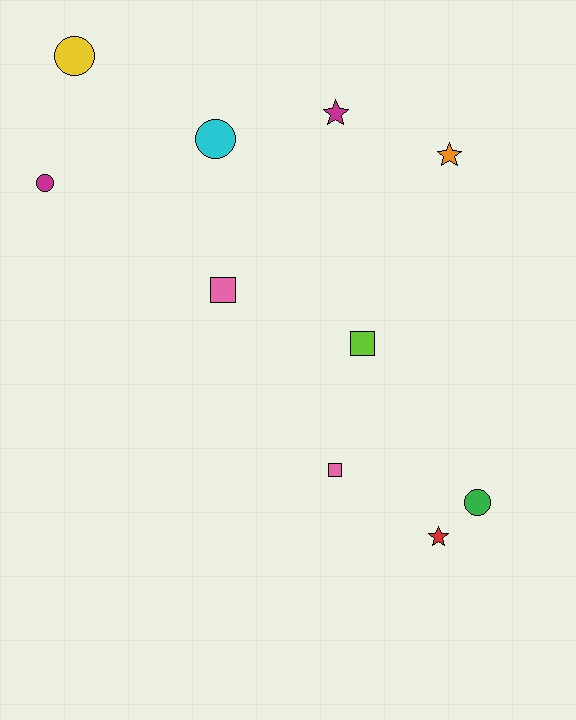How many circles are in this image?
There are 4 circles.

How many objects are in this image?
There are 10 objects.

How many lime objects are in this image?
There is 1 lime object.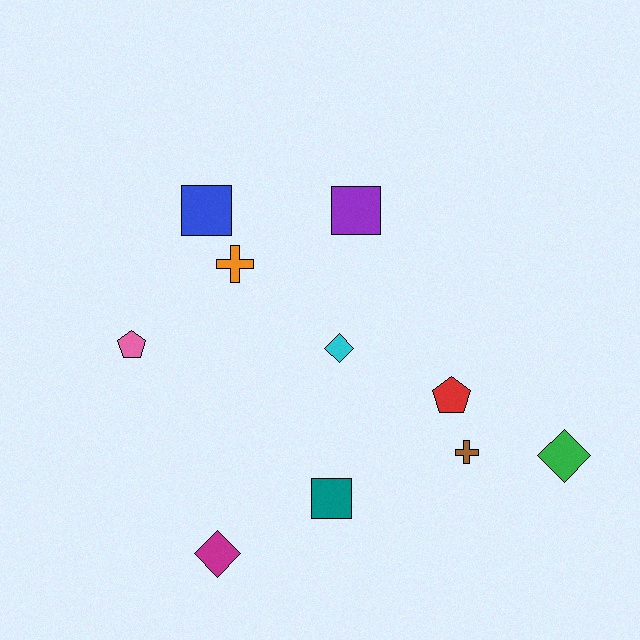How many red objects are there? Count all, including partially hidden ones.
There is 1 red object.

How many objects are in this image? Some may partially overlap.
There are 10 objects.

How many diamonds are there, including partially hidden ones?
There are 3 diamonds.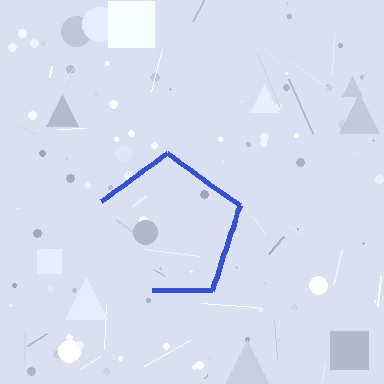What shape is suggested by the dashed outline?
The dashed outline suggests a pentagon.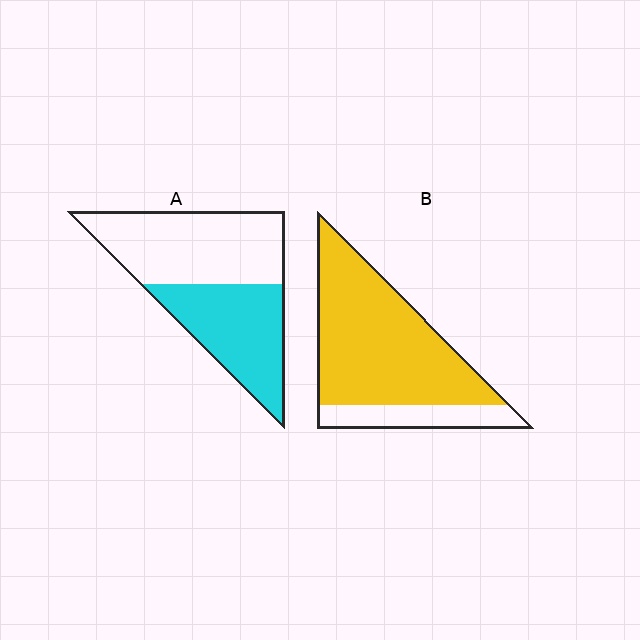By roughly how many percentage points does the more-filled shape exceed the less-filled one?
By roughly 35 percentage points (B over A).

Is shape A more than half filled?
No.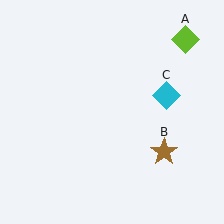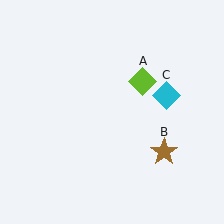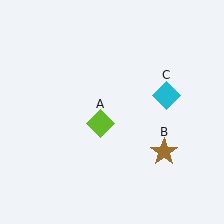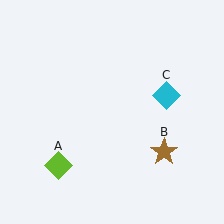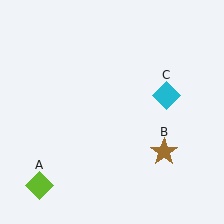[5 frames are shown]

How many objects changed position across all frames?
1 object changed position: lime diamond (object A).